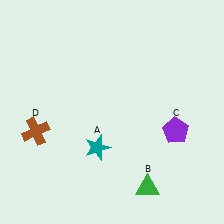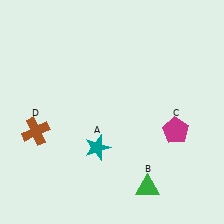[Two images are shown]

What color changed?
The pentagon (C) changed from purple in Image 1 to magenta in Image 2.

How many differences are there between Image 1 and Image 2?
There is 1 difference between the two images.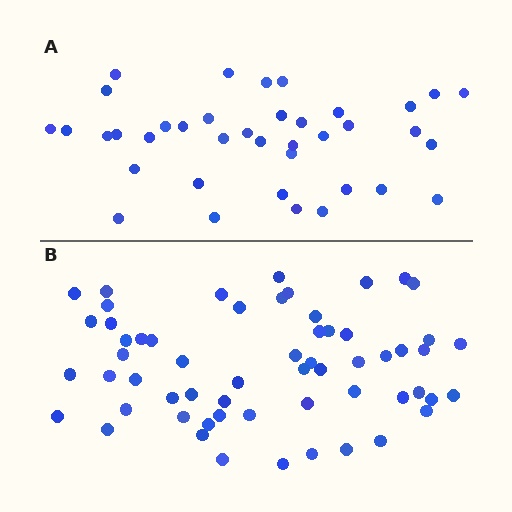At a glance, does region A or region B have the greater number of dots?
Region B (the bottom region) has more dots.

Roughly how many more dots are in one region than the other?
Region B has approximately 20 more dots than region A.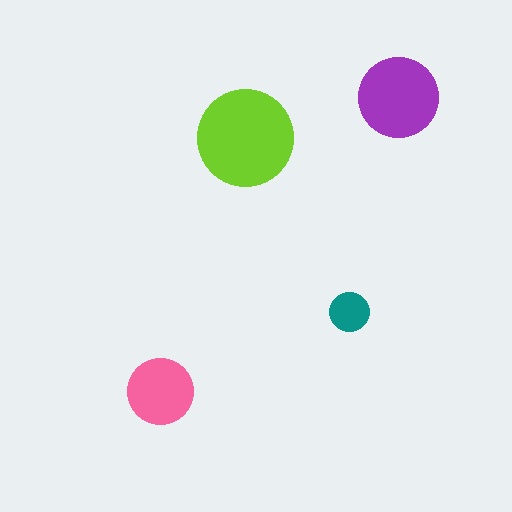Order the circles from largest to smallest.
the lime one, the purple one, the pink one, the teal one.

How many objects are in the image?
There are 4 objects in the image.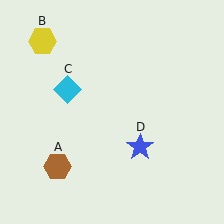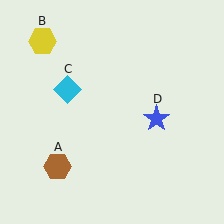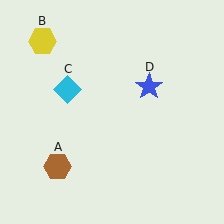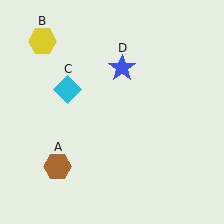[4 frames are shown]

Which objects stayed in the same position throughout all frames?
Brown hexagon (object A) and yellow hexagon (object B) and cyan diamond (object C) remained stationary.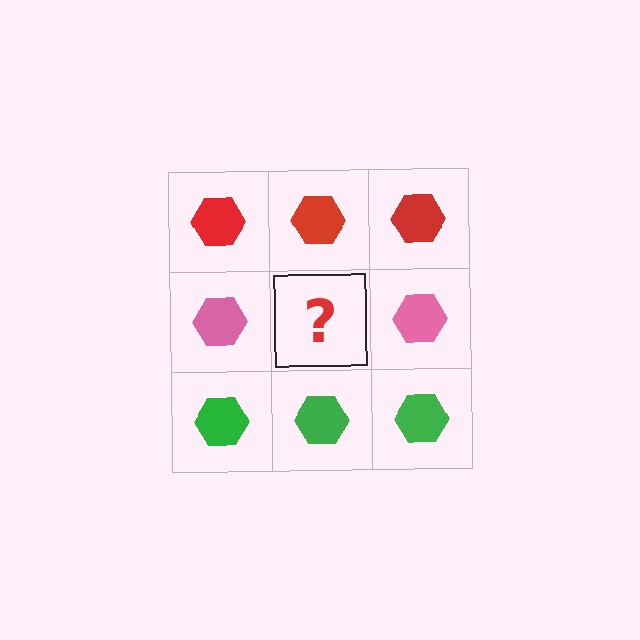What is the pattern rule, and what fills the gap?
The rule is that each row has a consistent color. The gap should be filled with a pink hexagon.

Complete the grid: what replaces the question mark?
The question mark should be replaced with a pink hexagon.